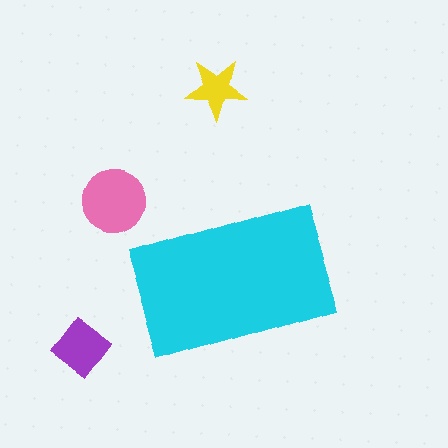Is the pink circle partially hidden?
No, the pink circle is fully visible.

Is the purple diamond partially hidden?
No, the purple diamond is fully visible.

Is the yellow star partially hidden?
No, the yellow star is fully visible.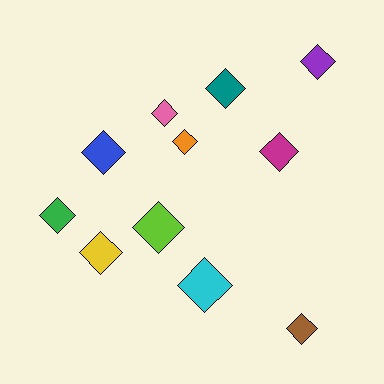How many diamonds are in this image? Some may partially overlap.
There are 11 diamonds.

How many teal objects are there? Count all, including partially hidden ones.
There is 1 teal object.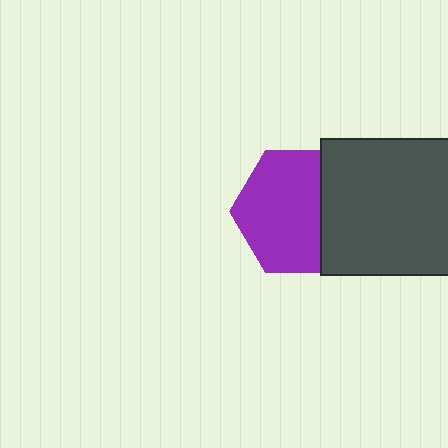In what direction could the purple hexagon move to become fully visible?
The purple hexagon could move left. That would shift it out from behind the dark gray rectangle entirely.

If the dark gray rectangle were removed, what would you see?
You would see the complete purple hexagon.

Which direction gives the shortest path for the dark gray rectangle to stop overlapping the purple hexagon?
Moving right gives the shortest separation.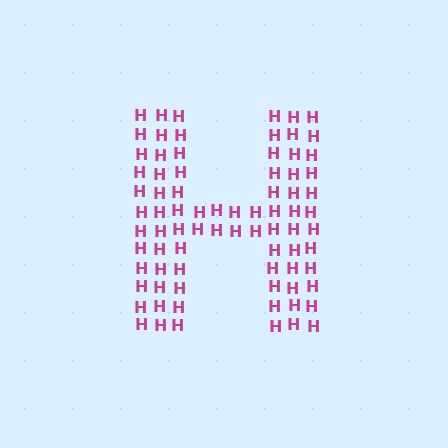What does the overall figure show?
The overall figure shows the letter H.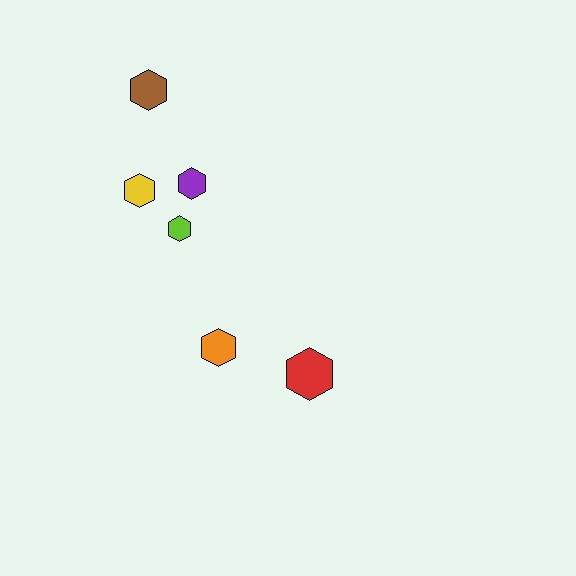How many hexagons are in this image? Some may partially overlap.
There are 6 hexagons.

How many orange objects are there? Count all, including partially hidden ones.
There is 1 orange object.